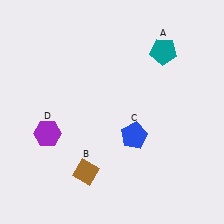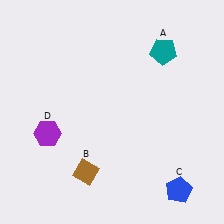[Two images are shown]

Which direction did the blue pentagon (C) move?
The blue pentagon (C) moved down.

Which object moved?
The blue pentagon (C) moved down.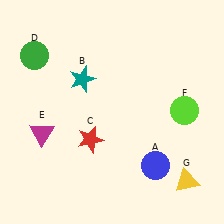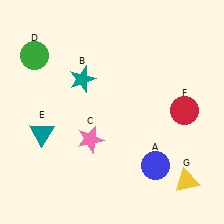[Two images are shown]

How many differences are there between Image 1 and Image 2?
There are 3 differences between the two images.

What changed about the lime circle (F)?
In Image 1, F is lime. In Image 2, it changed to red.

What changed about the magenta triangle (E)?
In Image 1, E is magenta. In Image 2, it changed to teal.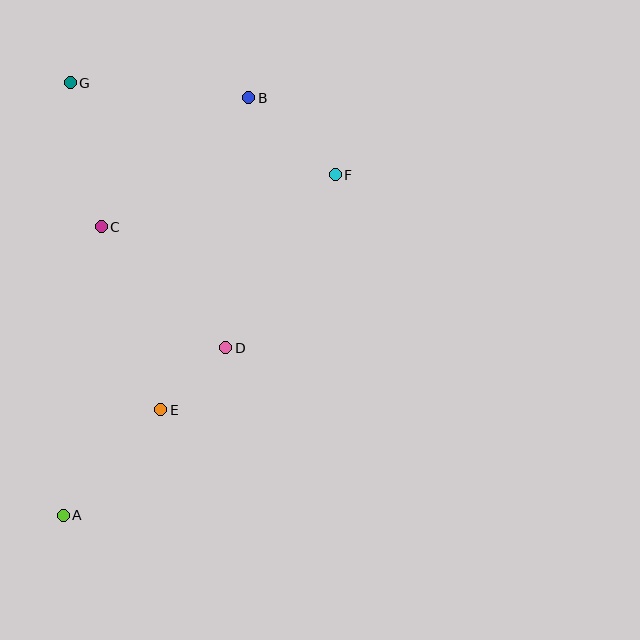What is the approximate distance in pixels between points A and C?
The distance between A and C is approximately 291 pixels.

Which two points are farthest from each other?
Points A and B are farthest from each other.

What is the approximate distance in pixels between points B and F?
The distance between B and F is approximately 116 pixels.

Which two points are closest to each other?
Points D and E are closest to each other.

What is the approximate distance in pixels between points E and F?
The distance between E and F is approximately 293 pixels.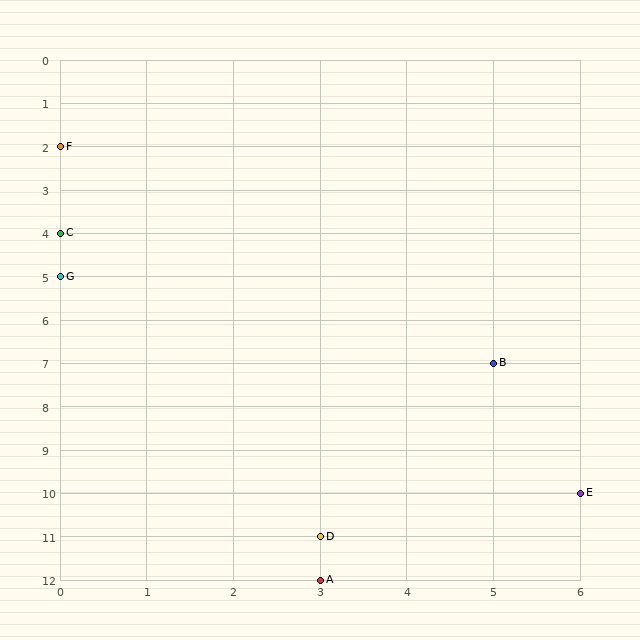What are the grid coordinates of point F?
Point F is at grid coordinates (0, 2).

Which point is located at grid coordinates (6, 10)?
Point E is at (6, 10).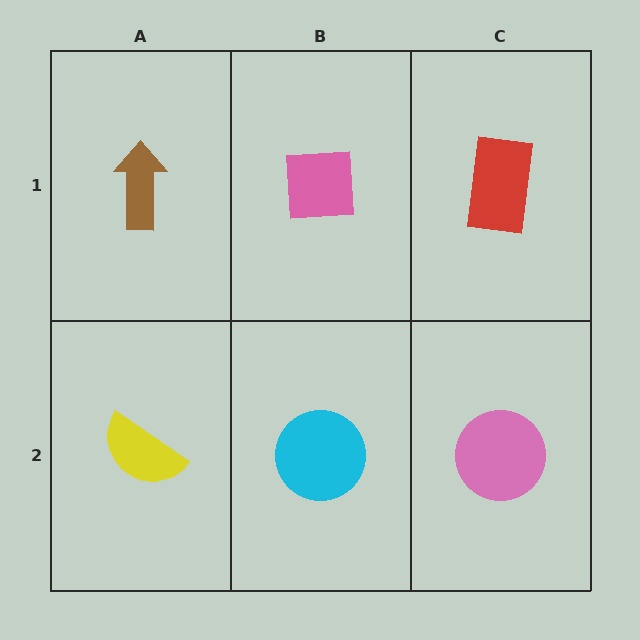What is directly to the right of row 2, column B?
A pink circle.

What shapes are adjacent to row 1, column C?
A pink circle (row 2, column C), a pink square (row 1, column B).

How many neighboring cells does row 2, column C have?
2.